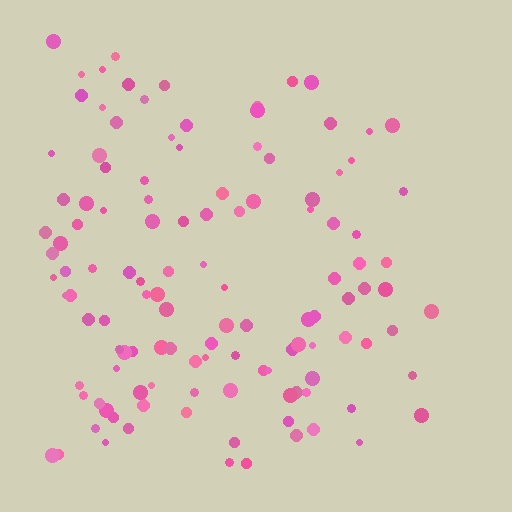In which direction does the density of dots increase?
From right to left, with the left side densest.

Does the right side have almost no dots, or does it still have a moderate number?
Still a moderate number, just noticeably fewer than the left.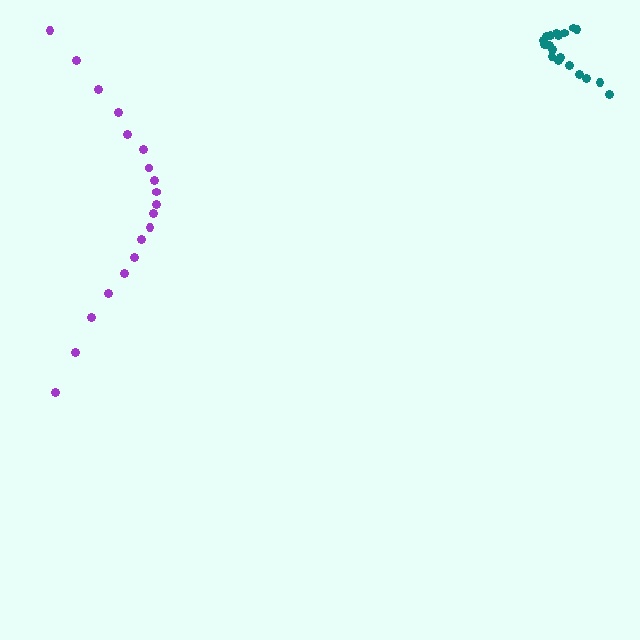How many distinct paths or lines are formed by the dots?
There are 2 distinct paths.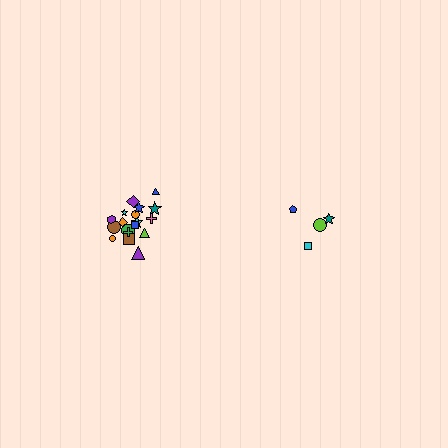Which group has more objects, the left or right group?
The left group.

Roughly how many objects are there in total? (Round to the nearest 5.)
Roughly 20 objects in total.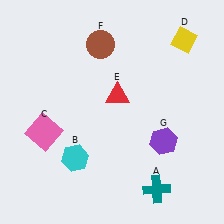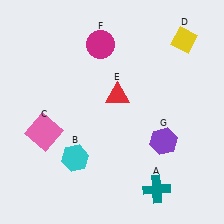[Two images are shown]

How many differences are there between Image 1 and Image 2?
There is 1 difference between the two images.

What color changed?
The circle (F) changed from brown in Image 1 to magenta in Image 2.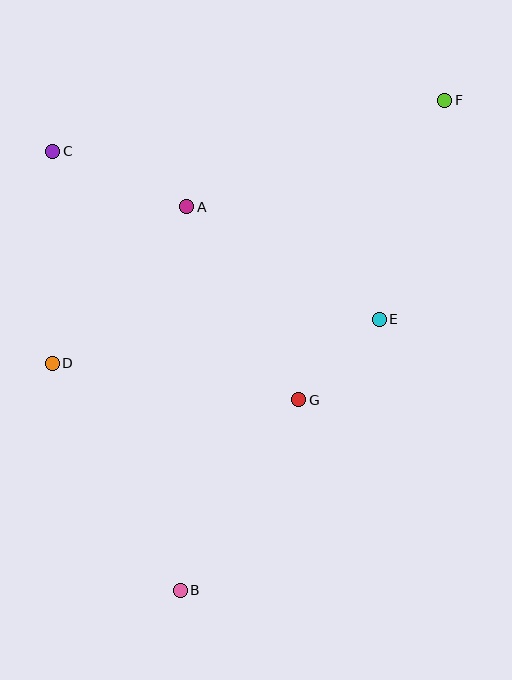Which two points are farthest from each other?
Points B and F are farthest from each other.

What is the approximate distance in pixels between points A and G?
The distance between A and G is approximately 223 pixels.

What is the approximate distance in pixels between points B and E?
The distance between B and E is approximately 336 pixels.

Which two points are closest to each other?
Points E and G are closest to each other.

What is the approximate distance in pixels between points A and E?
The distance between A and E is approximately 223 pixels.